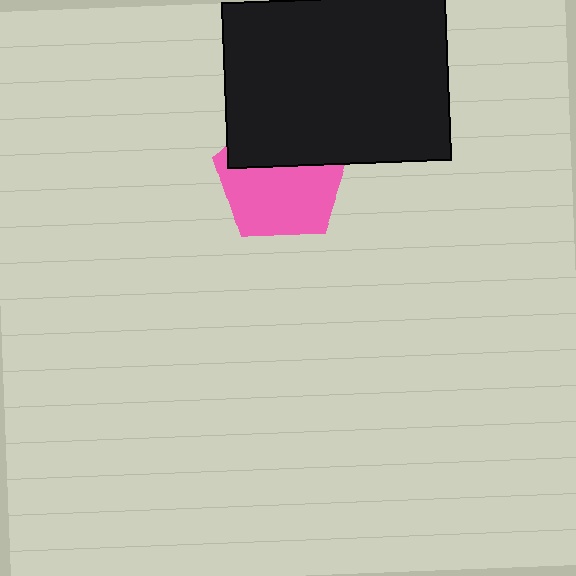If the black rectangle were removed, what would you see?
You would see the complete pink pentagon.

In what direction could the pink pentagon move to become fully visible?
The pink pentagon could move down. That would shift it out from behind the black rectangle entirely.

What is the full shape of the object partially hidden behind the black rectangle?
The partially hidden object is a pink pentagon.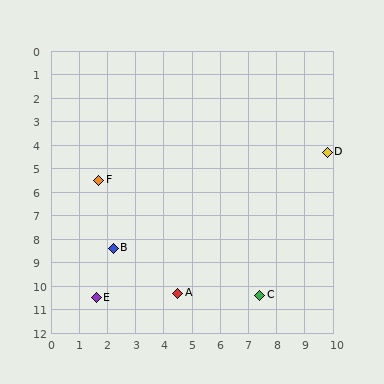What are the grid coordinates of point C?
Point C is at approximately (7.4, 10.4).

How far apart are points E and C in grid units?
Points E and C are about 5.8 grid units apart.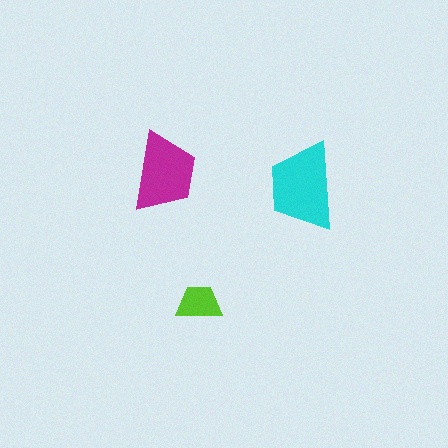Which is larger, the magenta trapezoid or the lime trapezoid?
The magenta one.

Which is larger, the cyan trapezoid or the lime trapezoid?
The cyan one.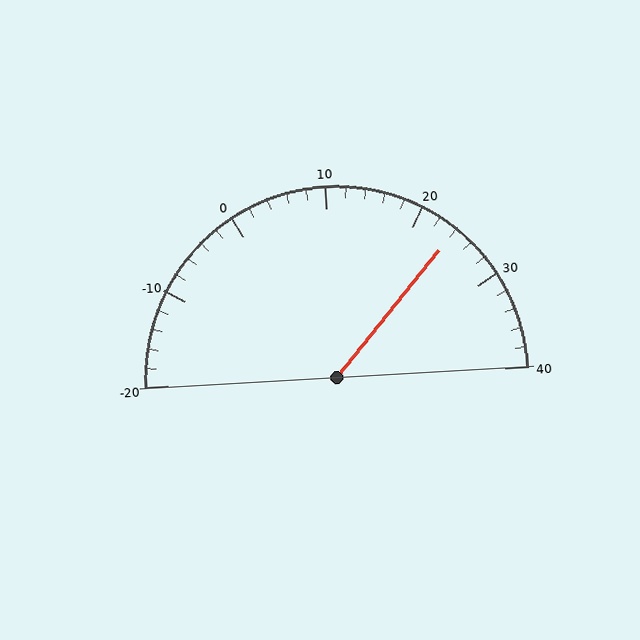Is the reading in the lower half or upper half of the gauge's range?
The reading is in the upper half of the range (-20 to 40).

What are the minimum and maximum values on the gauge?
The gauge ranges from -20 to 40.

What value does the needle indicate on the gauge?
The needle indicates approximately 24.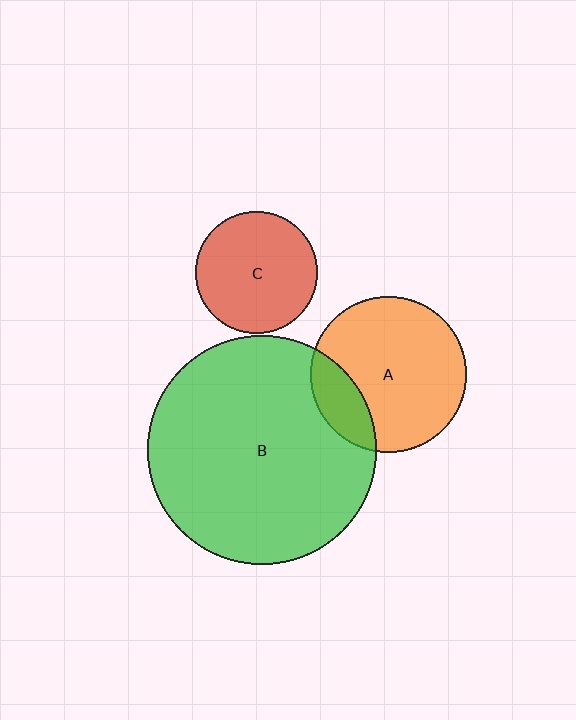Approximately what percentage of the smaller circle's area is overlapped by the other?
Approximately 20%.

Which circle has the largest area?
Circle B (green).